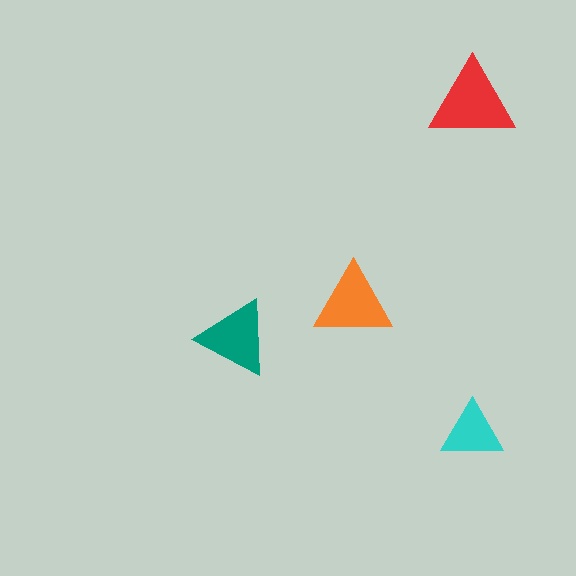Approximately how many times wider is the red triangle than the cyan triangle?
About 1.5 times wider.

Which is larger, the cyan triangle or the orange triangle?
The orange one.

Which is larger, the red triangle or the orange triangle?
The red one.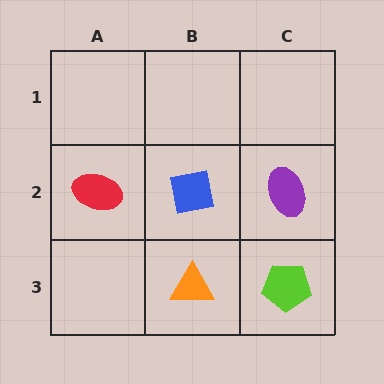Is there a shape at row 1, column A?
No, that cell is empty.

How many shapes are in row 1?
0 shapes.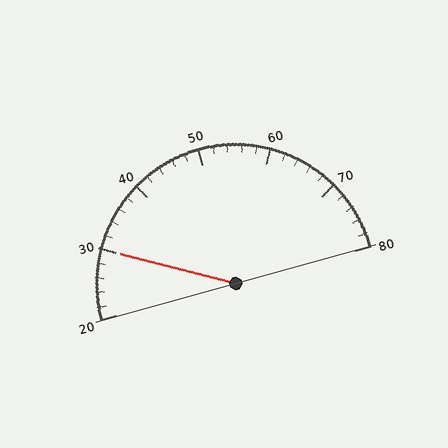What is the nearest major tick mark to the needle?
The nearest major tick mark is 30.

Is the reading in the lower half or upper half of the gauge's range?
The reading is in the lower half of the range (20 to 80).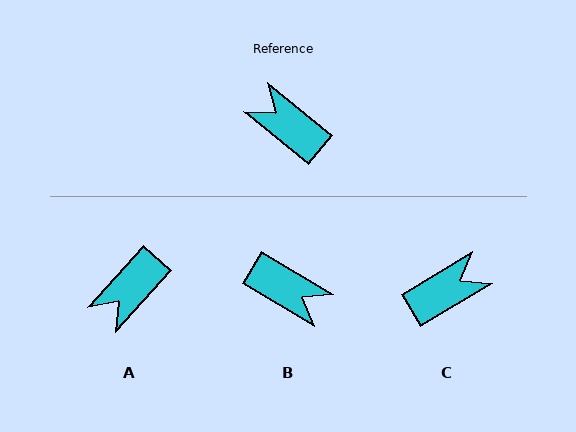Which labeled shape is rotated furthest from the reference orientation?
B, about 171 degrees away.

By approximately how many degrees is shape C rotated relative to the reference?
Approximately 109 degrees clockwise.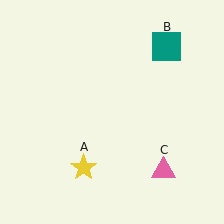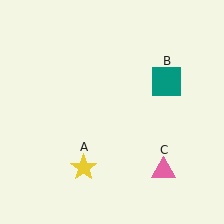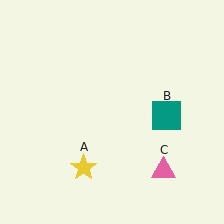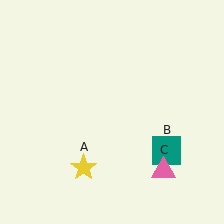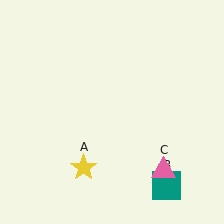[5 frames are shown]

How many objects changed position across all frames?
1 object changed position: teal square (object B).